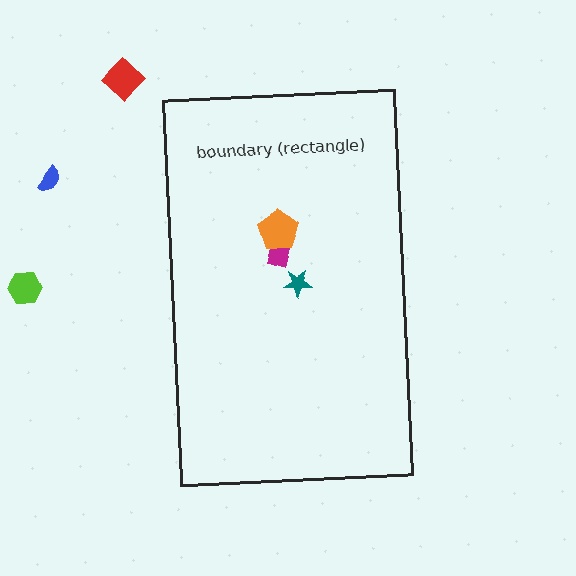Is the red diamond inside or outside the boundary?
Outside.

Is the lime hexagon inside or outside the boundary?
Outside.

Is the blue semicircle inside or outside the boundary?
Outside.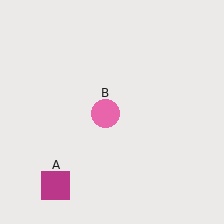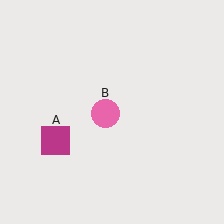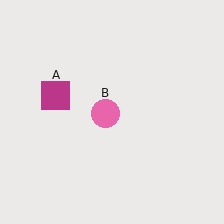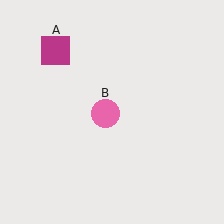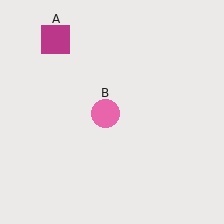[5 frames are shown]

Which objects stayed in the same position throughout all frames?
Pink circle (object B) remained stationary.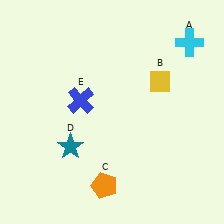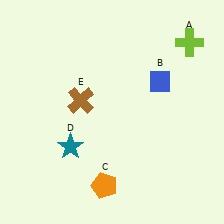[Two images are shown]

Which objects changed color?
A changed from cyan to lime. B changed from yellow to blue. E changed from blue to brown.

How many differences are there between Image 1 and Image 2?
There are 3 differences between the two images.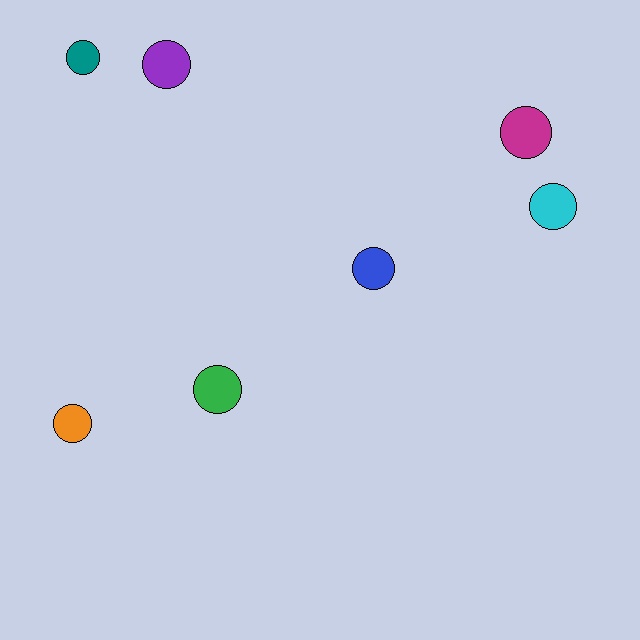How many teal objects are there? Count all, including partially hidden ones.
There is 1 teal object.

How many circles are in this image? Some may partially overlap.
There are 7 circles.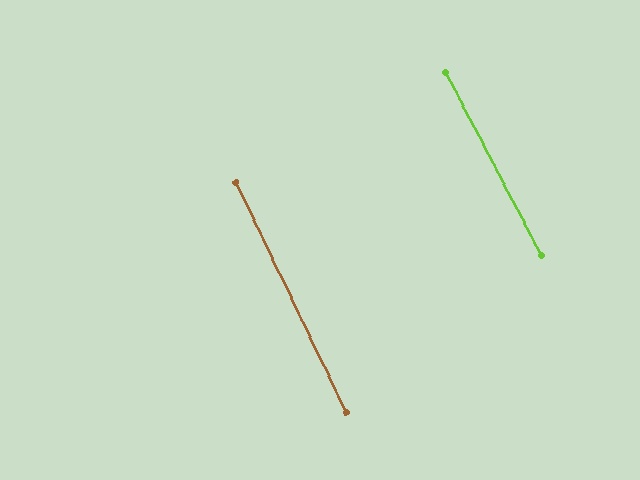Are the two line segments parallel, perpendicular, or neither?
Parallel — their directions differ by only 1.9°.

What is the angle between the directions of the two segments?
Approximately 2 degrees.